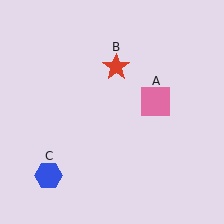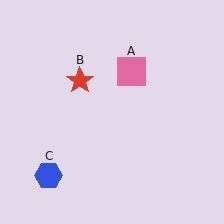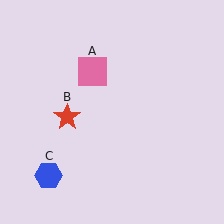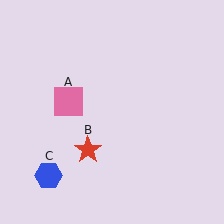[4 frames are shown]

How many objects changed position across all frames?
2 objects changed position: pink square (object A), red star (object B).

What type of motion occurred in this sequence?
The pink square (object A), red star (object B) rotated counterclockwise around the center of the scene.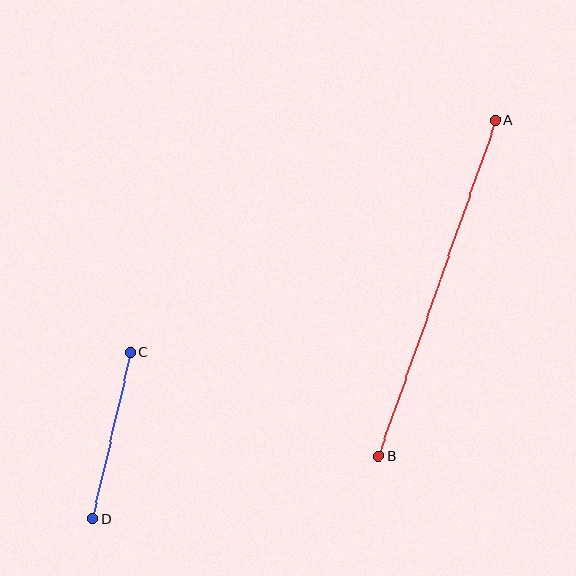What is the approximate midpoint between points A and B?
The midpoint is at approximately (437, 288) pixels.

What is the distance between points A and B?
The distance is approximately 356 pixels.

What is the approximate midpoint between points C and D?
The midpoint is at approximately (111, 436) pixels.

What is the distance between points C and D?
The distance is approximately 171 pixels.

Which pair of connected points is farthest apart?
Points A and B are farthest apart.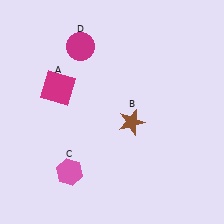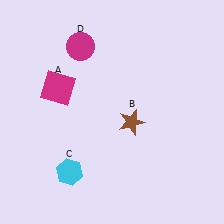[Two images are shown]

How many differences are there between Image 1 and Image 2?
There is 1 difference between the two images.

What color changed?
The hexagon (C) changed from pink in Image 1 to cyan in Image 2.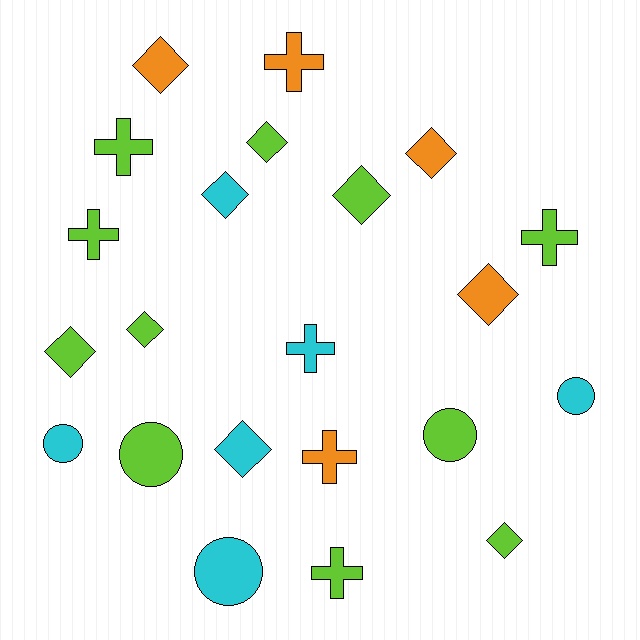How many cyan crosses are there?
There is 1 cyan cross.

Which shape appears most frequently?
Diamond, with 10 objects.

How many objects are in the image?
There are 22 objects.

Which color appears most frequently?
Lime, with 11 objects.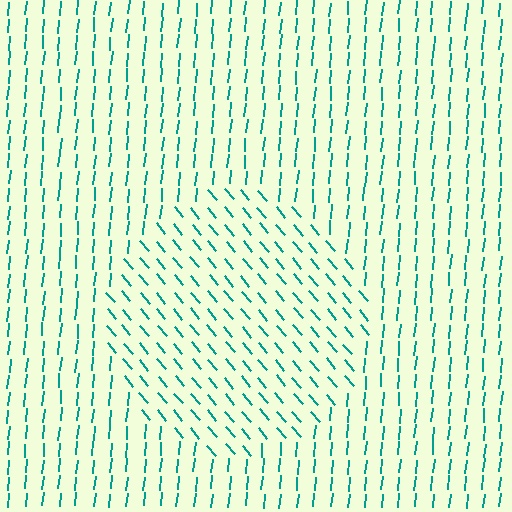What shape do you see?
I see a circle.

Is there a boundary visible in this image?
Yes, there is a texture boundary formed by a change in line orientation.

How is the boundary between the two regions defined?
The boundary is defined purely by a change in line orientation (approximately 45 degrees difference). All lines are the same color and thickness.